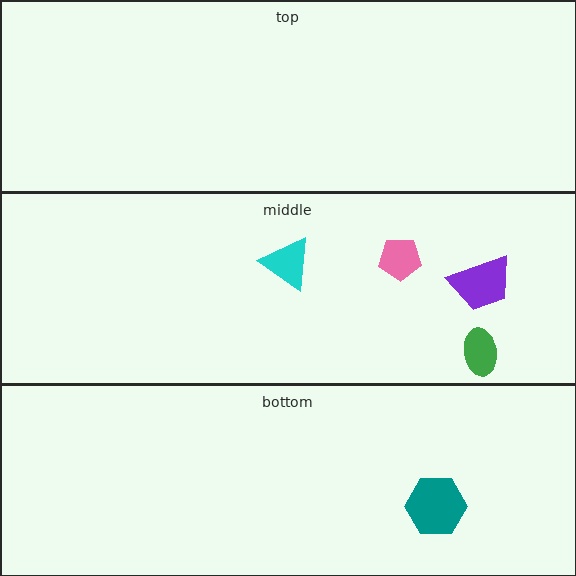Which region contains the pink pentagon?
The middle region.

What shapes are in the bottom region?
The teal hexagon.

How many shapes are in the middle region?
4.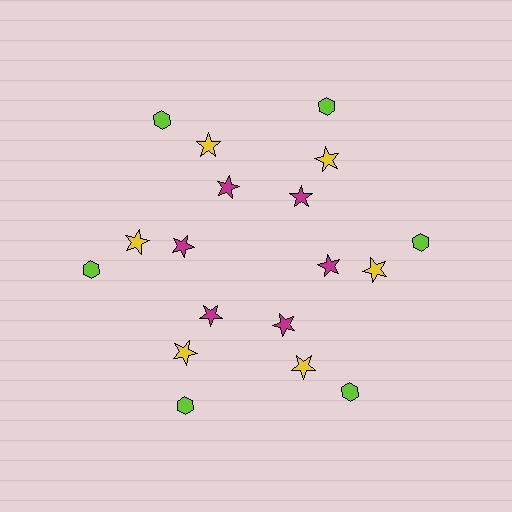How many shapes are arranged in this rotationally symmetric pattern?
There are 18 shapes, arranged in 6 groups of 3.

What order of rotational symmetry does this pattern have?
This pattern has 6-fold rotational symmetry.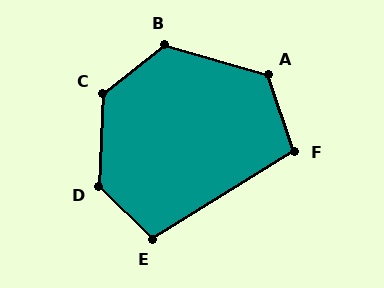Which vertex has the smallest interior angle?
F, at approximately 103 degrees.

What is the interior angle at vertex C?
Approximately 131 degrees (obtuse).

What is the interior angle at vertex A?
Approximately 125 degrees (obtuse).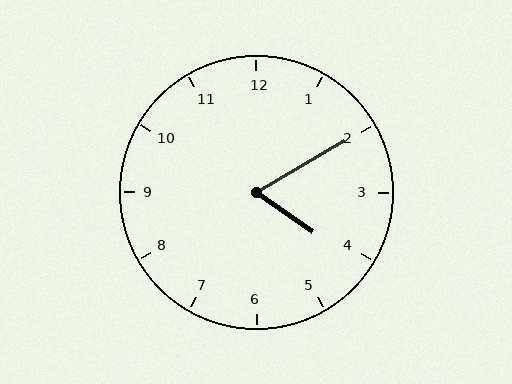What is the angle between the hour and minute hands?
Approximately 65 degrees.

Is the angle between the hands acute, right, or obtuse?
It is acute.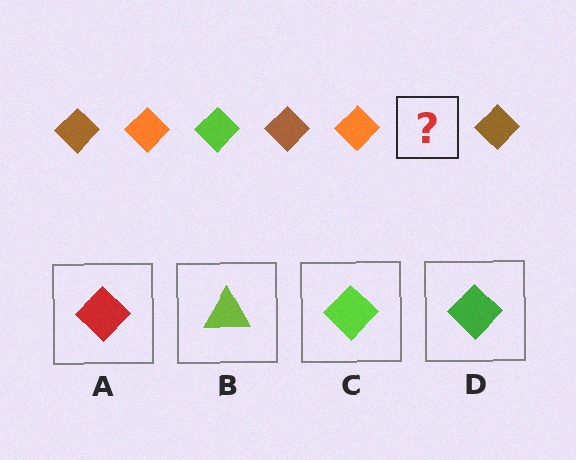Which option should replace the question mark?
Option C.